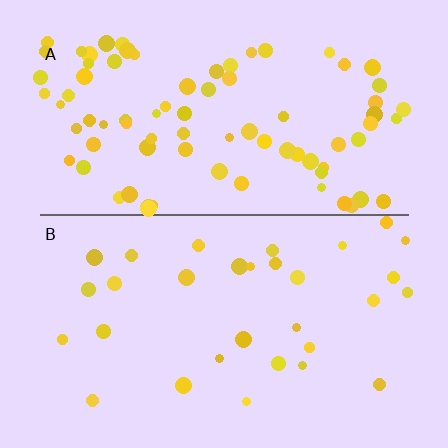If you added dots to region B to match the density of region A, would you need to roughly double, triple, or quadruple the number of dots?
Approximately triple.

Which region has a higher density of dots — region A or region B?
A (the top).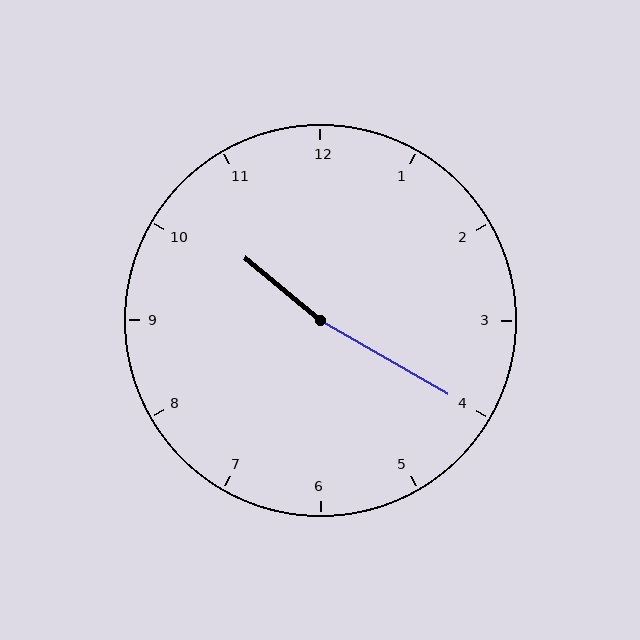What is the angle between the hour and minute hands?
Approximately 170 degrees.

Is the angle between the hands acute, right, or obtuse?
It is obtuse.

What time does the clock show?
10:20.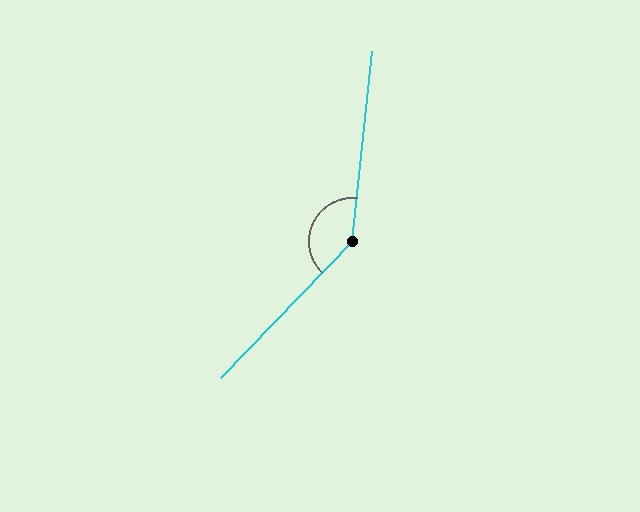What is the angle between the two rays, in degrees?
Approximately 142 degrees.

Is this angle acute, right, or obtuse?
It is obtuse.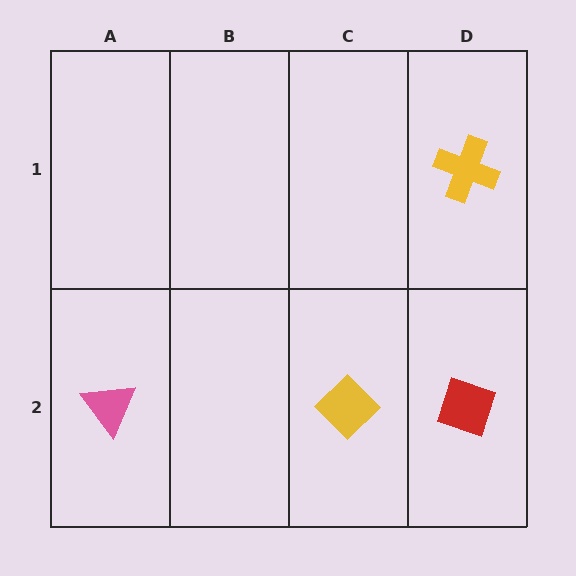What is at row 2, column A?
A pink triangle.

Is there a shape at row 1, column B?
No, that cell is empty.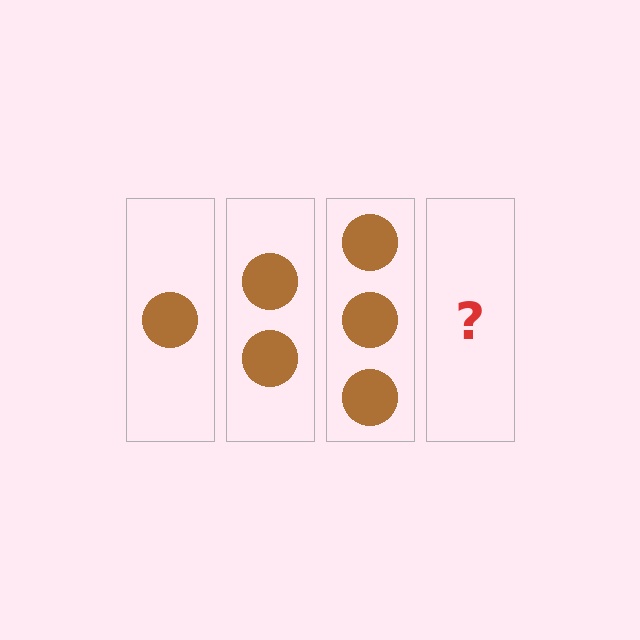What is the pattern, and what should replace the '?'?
The pattern is that each step adds one more circle. The '?' should be 4 circles.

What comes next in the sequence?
The next element should be 4 circles.